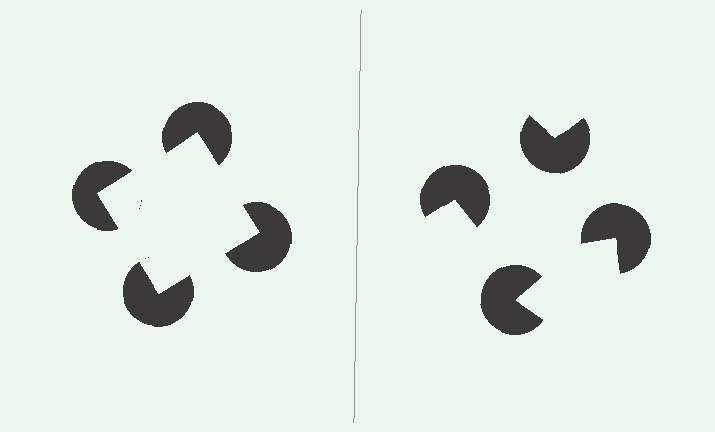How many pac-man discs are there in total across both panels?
8 — 4 on each side.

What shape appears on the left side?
An illusory square.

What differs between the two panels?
The pac-man discs are positioned identically on both sides; only the wedge orientations differ. On the left they align to a square; on the right they are misaligned.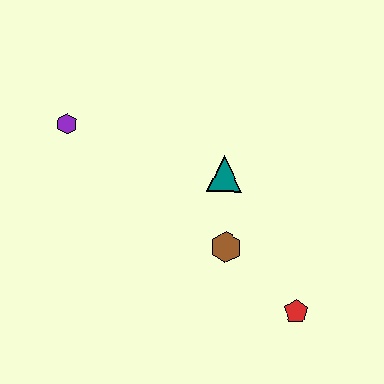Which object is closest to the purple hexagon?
The teal triangle is closest to the purple hexagon.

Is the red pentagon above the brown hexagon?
No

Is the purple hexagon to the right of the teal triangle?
No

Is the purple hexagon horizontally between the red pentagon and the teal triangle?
No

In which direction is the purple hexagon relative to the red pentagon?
The purple hexagon is to the left of the red pentagon.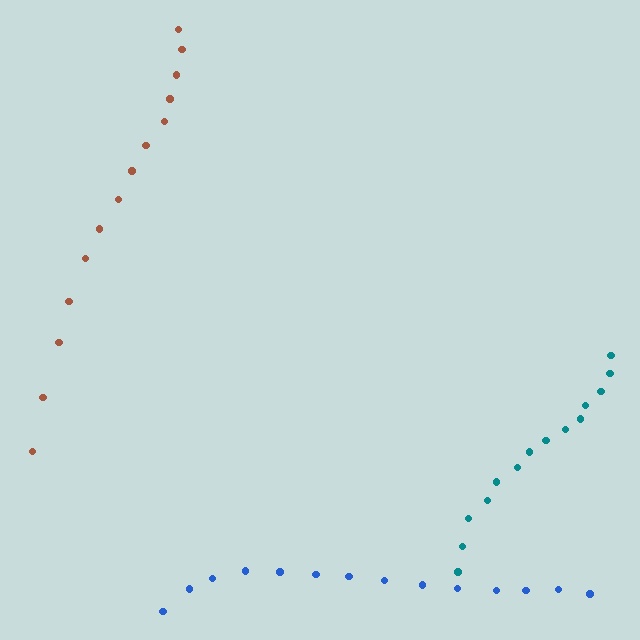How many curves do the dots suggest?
There are 3 distinct paths.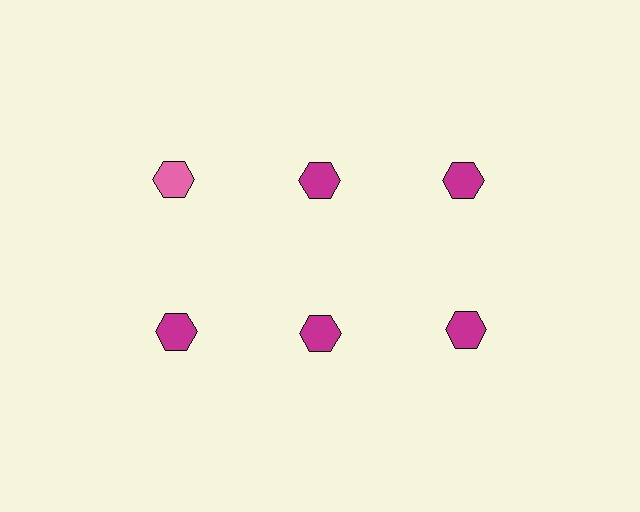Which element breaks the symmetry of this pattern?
The pink hexagon in the top row, leftmost column breaks the symmetry. All other shapes are magenta hexagons.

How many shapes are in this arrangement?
There are 6 shapes arranged in a grid pattern.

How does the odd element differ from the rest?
It has a different color: pink instead of magenta.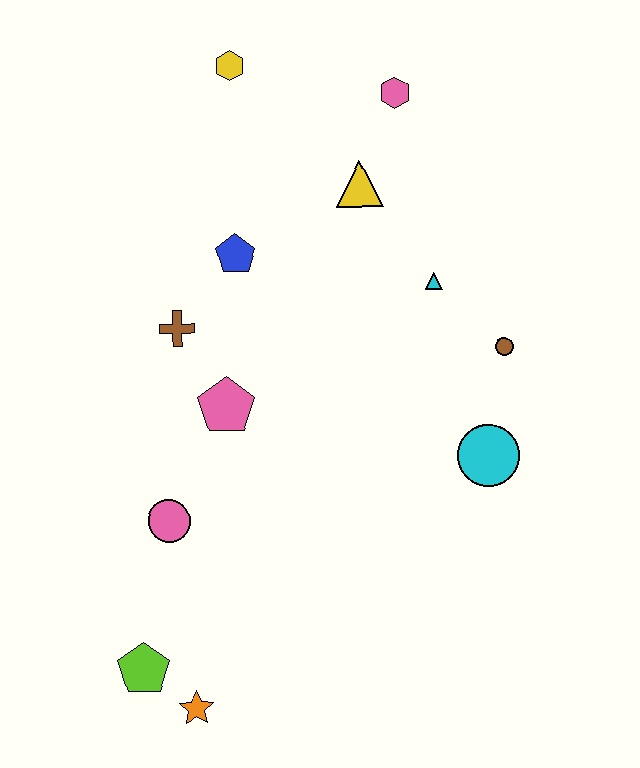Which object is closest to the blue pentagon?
The brown cross is closest to the blue pentagon.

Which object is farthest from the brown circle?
The lime pentagon is farthest from the brown circle.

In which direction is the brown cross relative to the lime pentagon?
The brown cross is above the lime pentagon.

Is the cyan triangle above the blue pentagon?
No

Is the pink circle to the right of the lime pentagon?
Yes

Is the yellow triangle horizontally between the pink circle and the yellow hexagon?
No